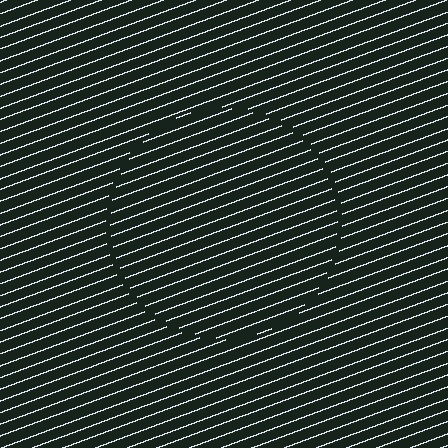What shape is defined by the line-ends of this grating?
An illusory circle. The interior of the shape contains the same grating, shifted by half a period — the contour is defined by the phase discontinuity where line-ends from the inner and outer gratings abut.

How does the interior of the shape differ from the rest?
The interior of the shape contains the same grating, shifted by half a period — the contour is defined by the phase discontinuity where line-ends from the inner and outer gratings abut.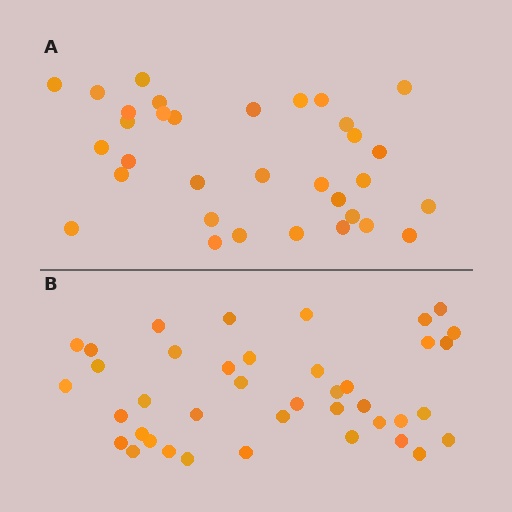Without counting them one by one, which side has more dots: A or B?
Region B (the bottom region) has more dots.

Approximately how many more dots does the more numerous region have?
Region B has roughly 8 or so more dots than region A.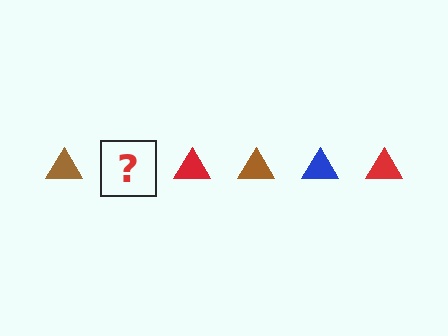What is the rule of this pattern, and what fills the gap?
The rule is that the pattern cycles through brown, blue, red triangles. The gap should be filled with a blue triangle.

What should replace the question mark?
The question mark should be replaced with a blue triangle.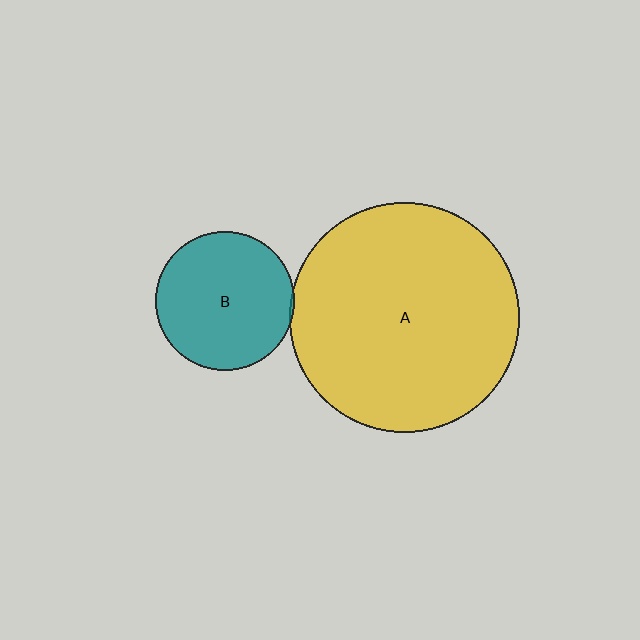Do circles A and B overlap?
Yes.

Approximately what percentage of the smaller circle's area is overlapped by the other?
Approximately 5%.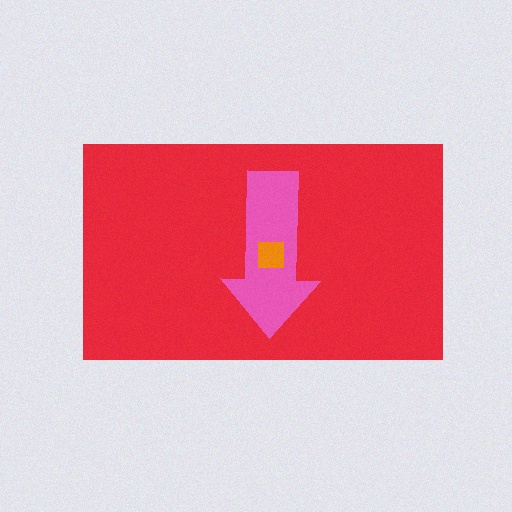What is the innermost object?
The orange square.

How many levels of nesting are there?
3.